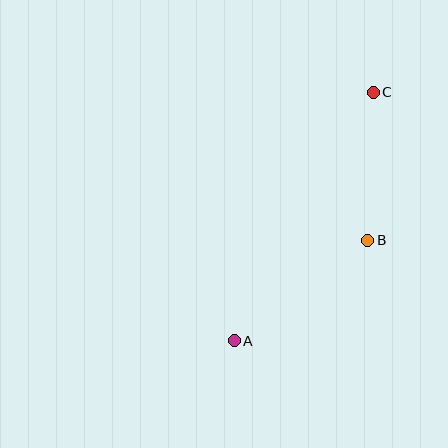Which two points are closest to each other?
Points B and C are closest to each other.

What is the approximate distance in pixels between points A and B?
The distance between A and B is approximately 167 pixels.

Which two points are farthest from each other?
Points A and C are farthest from each other.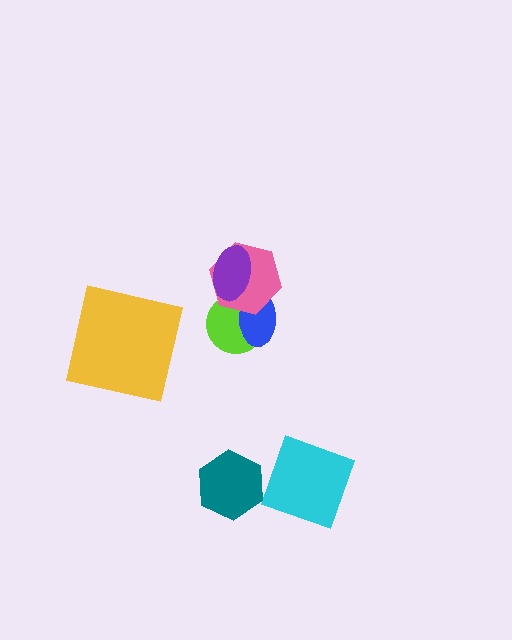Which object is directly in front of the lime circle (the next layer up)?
The blue ellipse is directly in front of the lime circle.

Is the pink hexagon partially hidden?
Yes, it is partially covered by another shape.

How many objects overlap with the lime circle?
3 objects overlap with the lime circle.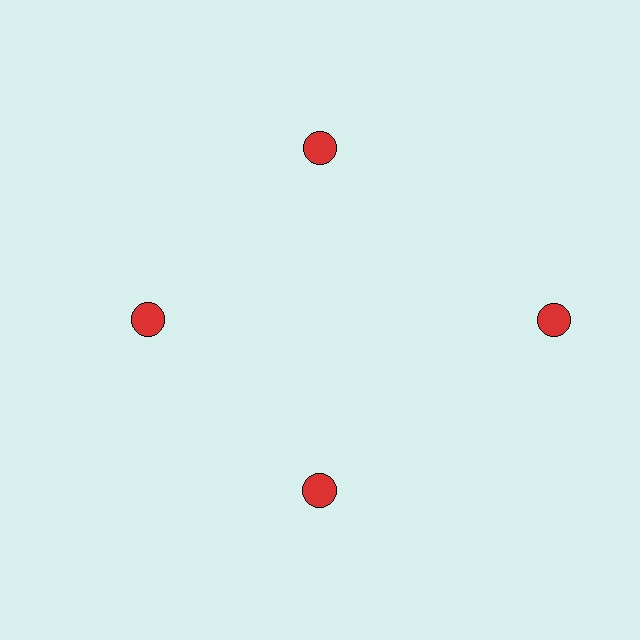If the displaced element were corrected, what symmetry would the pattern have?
It would have 4-fold rotational symmetry — the pattern would map onto itself every 90 degrees.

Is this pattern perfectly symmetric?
No. The 4 red circles are arranged in a ring, but one element near the 3 o'clock position is pushed outward from the center, breaking the 4-fold rotational symmetry.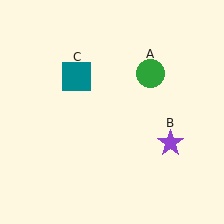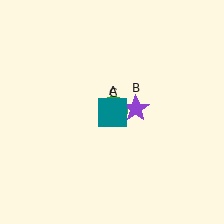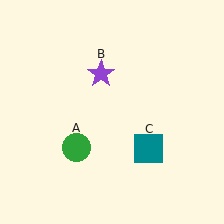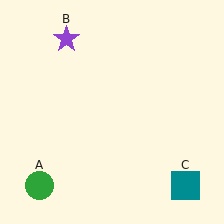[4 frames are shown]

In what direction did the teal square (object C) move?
The teal square (object C) moved down and to the right.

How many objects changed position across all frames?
3 objects changed position: green circle (object A), purple star (object B), teal square (object C).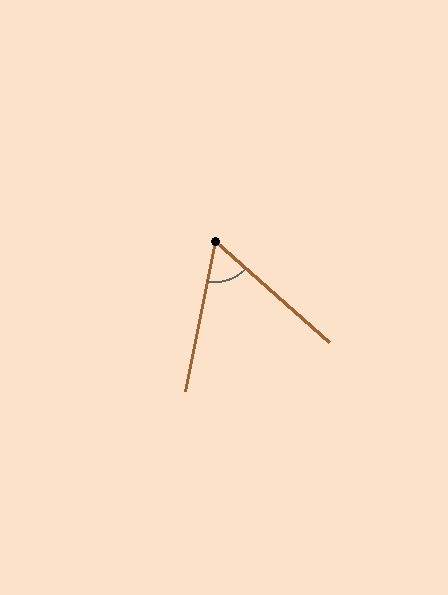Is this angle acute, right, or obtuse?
It is acute.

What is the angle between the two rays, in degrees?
Approximately 60 degrees.